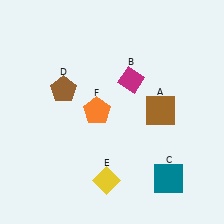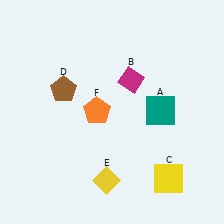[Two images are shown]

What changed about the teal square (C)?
In Image 1, C is teal. In Image 2, it changed to yellow.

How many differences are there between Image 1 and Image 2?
There are 2 differences between the two images.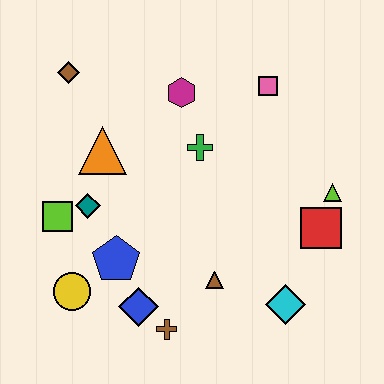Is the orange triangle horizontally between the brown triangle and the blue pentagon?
No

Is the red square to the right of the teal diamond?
Yes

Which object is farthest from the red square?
The brown diamond is farthest from the red square.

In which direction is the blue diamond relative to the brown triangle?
The blue diamond is to the left of the brown triangle.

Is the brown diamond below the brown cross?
No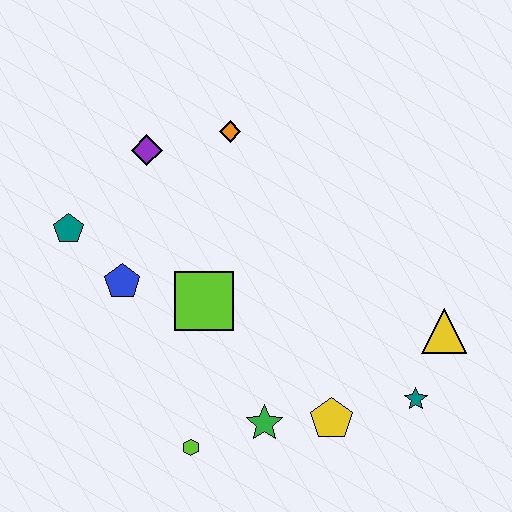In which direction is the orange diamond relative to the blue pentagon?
The orange diamond is above the blue pentagon.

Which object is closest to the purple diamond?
The orange diamond is closest to the purple diamond.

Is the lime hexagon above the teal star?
No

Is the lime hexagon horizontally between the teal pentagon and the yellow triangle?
Yes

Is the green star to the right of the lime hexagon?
Yes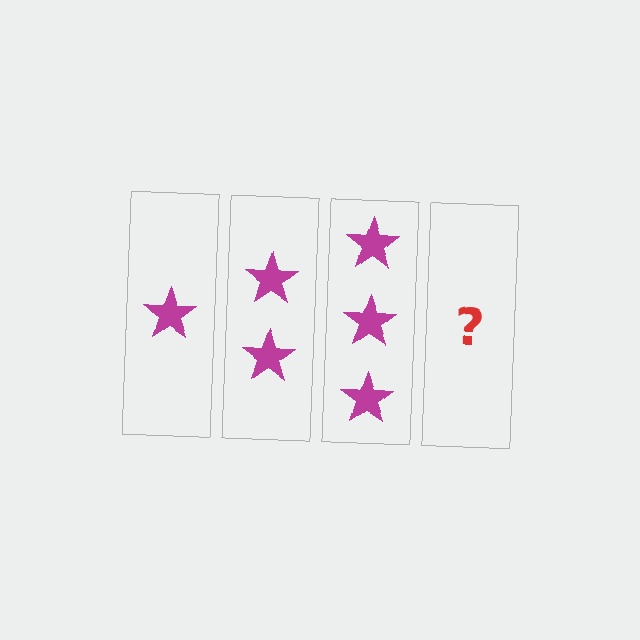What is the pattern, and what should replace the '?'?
The pattern is that each step adds one more star. The '?' should be 4 stars.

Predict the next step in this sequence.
The next step is 4 stars.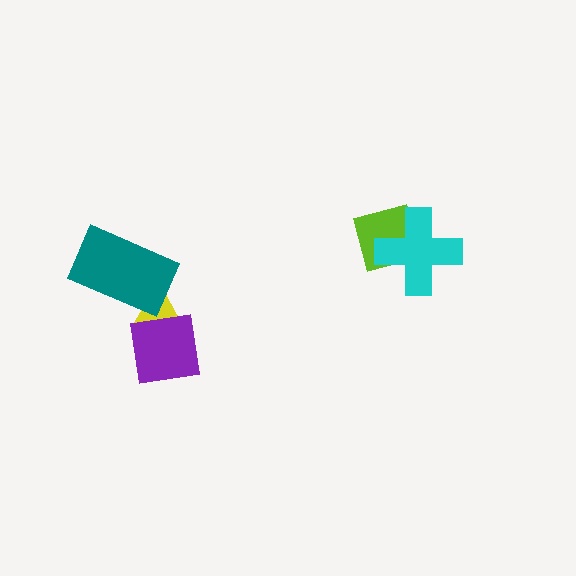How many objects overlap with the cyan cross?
1 object overlaps with the cyan cross.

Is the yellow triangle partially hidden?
Yes, it is partially covered by another shape.